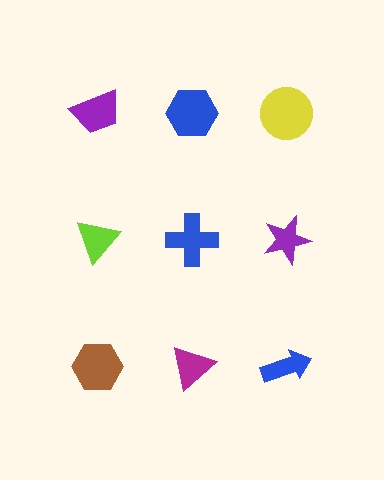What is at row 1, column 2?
A blue hexagon.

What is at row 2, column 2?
A blue cross.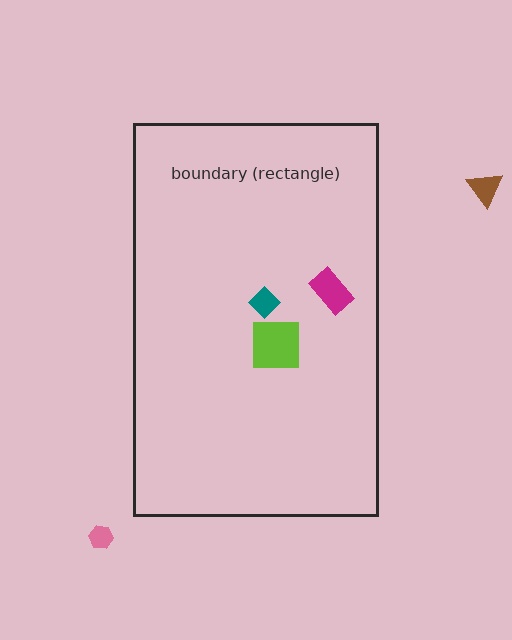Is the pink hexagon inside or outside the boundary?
Outside.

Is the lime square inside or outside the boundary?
Inside.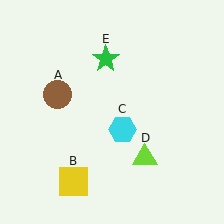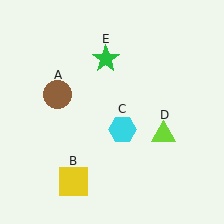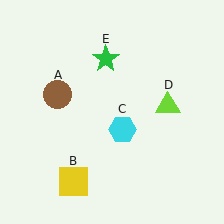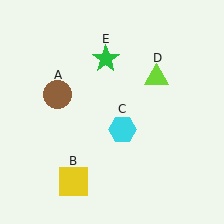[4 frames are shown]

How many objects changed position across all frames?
1 object changed position: lime triangle (object D).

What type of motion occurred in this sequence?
The lime triangle (object D) rotated counterclockwise around the center of the scene.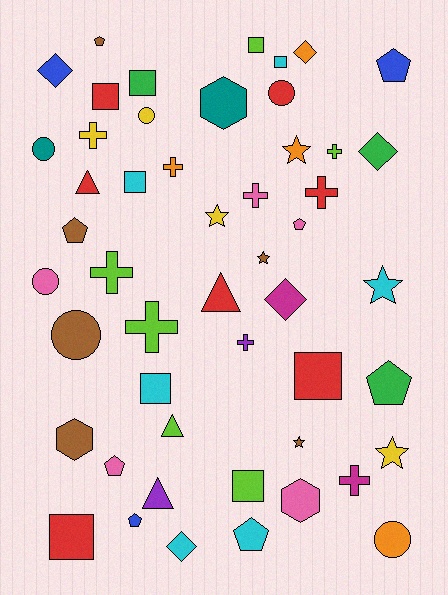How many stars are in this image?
There are 6 stars.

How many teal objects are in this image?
There are 2 teal objects.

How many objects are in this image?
There are 50 objects.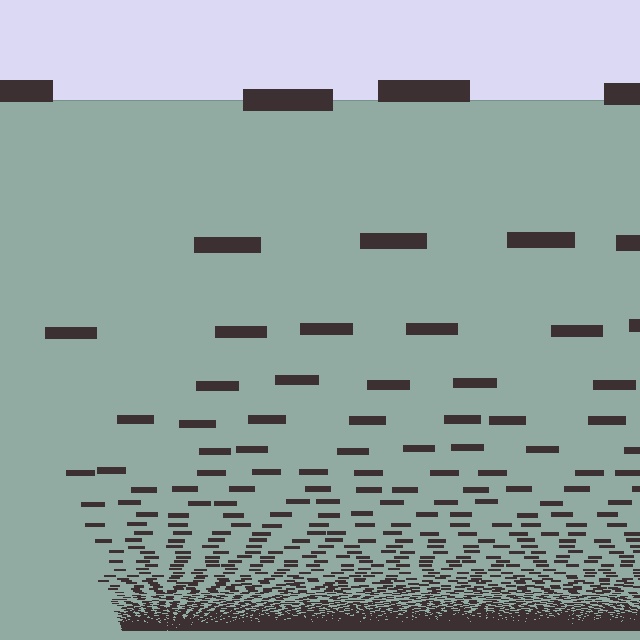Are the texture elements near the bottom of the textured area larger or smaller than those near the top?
Smaller. The gradient is inverted — elements near the bottom are smaller and denser.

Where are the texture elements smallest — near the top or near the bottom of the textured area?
Near the bottom.